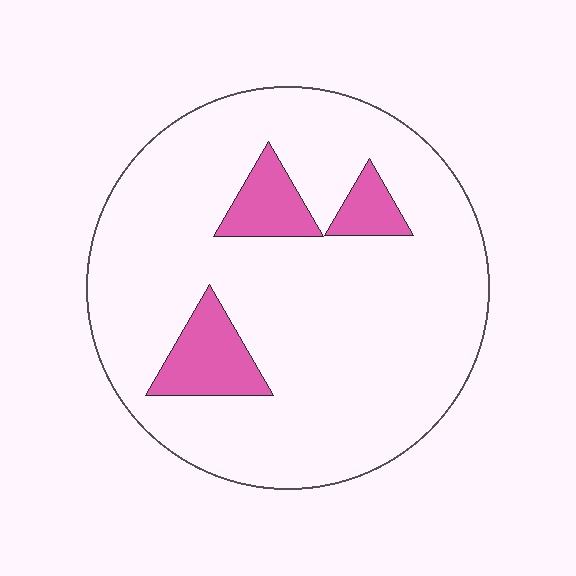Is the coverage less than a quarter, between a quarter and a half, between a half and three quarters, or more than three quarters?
Less than a quarter.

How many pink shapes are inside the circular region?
3.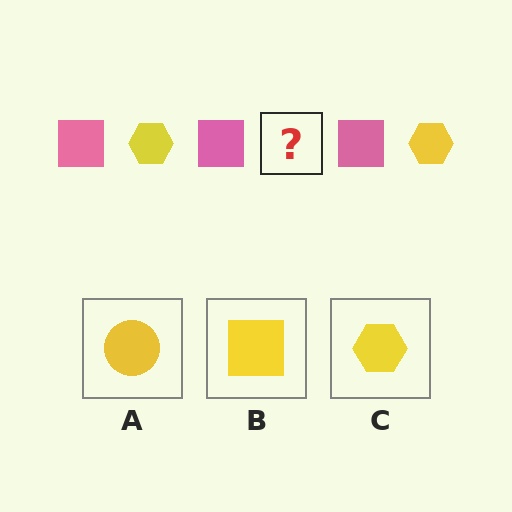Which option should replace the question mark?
Option C.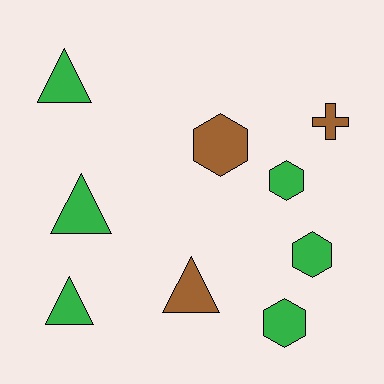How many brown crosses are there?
There is 1 brown cross.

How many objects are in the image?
There are 9 objects.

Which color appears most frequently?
Green, with 6 objects.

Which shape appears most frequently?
Triangle, with 4 objects.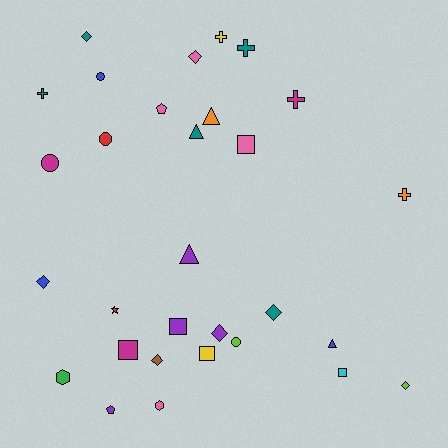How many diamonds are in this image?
There are 7 diamonds.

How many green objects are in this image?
There is 1 green object.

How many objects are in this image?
There are 30 objects.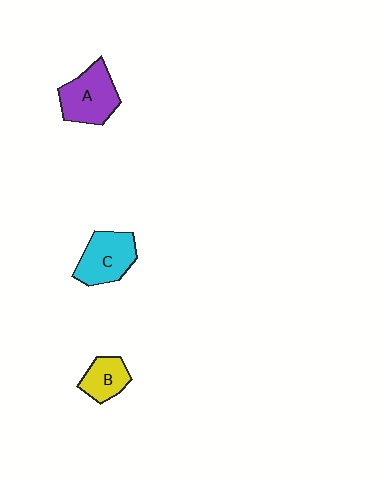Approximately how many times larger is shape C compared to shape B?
Approximately 1.5 times.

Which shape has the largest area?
Shape A (purple).